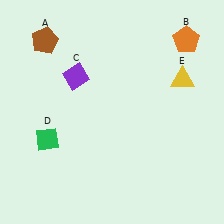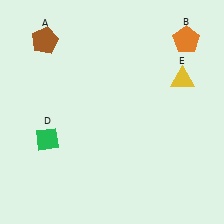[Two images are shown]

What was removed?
The purple diamond (C) was removed in Image 2.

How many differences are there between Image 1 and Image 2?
There is 1 difference between the two images.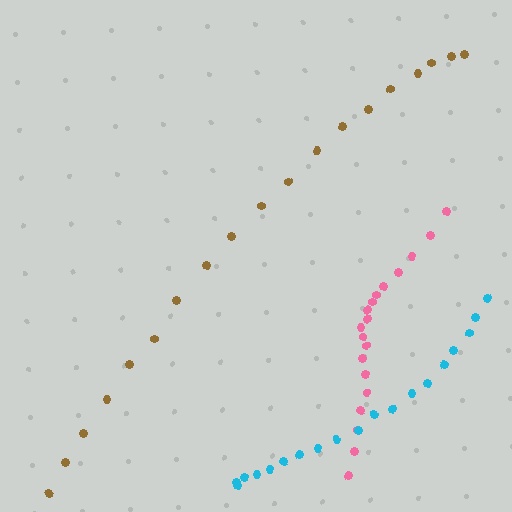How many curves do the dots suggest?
There are 3 distinct paths.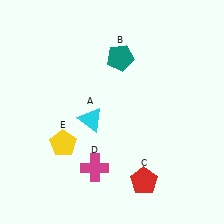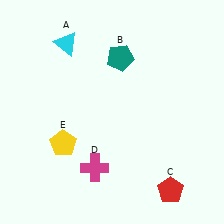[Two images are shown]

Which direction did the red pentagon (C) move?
The red pentagon (C) moved right.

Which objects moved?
The objects that moved are: the cyan triangle (A), the red pentagon (C).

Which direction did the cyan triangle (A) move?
The cyan triangle (A) moved up.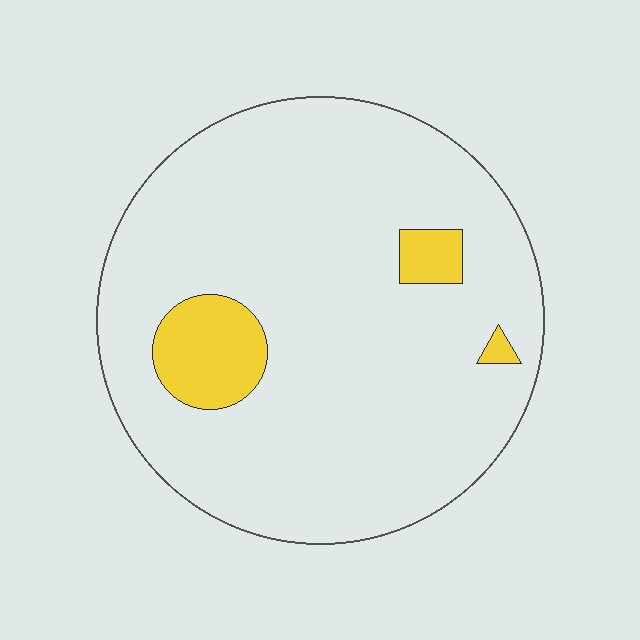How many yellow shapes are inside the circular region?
3.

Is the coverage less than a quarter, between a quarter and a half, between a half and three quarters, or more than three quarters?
Less than a quarter.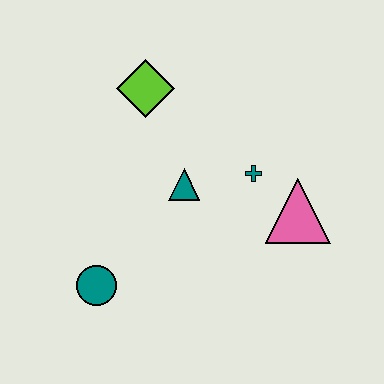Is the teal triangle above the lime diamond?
No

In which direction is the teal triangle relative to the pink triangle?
The teal triangle is to the left of the pink triangle.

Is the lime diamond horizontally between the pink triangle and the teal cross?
No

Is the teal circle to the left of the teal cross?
Yes